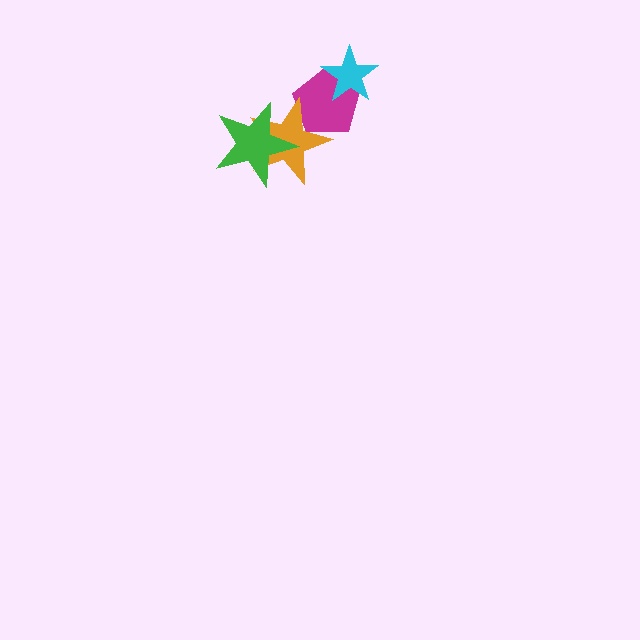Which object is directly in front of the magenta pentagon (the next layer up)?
The cyan star is directly in front of the magenta pentagon.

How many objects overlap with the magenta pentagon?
2 objects overlap with the magenta pentagon.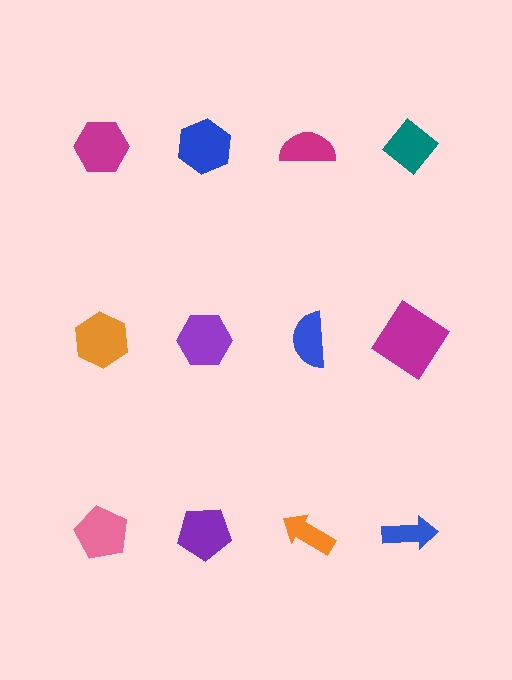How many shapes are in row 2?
4 shapes.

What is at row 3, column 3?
An orange arrow.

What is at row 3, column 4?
A blue arrow.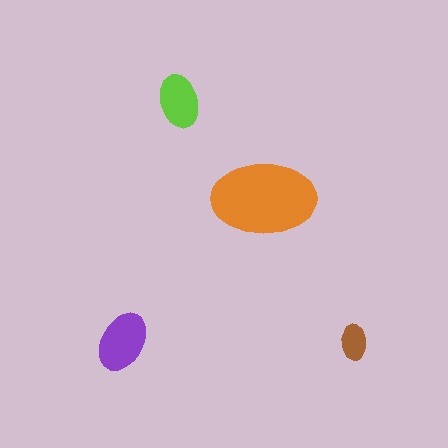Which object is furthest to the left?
The purple ellipse is leftmost.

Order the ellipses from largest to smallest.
the orange one, the purple one, the lime one, the brown one.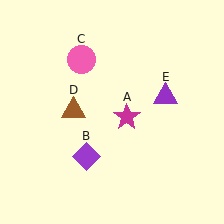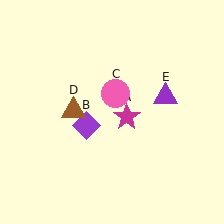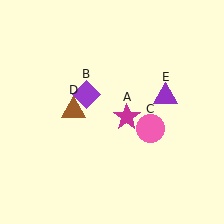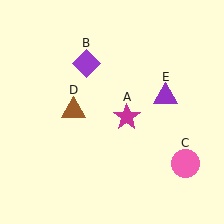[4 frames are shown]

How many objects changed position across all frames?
2 objects changed position: purple diamond (object B), pink circle (object C).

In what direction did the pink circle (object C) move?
The pink circle (object C) moved down and to the right.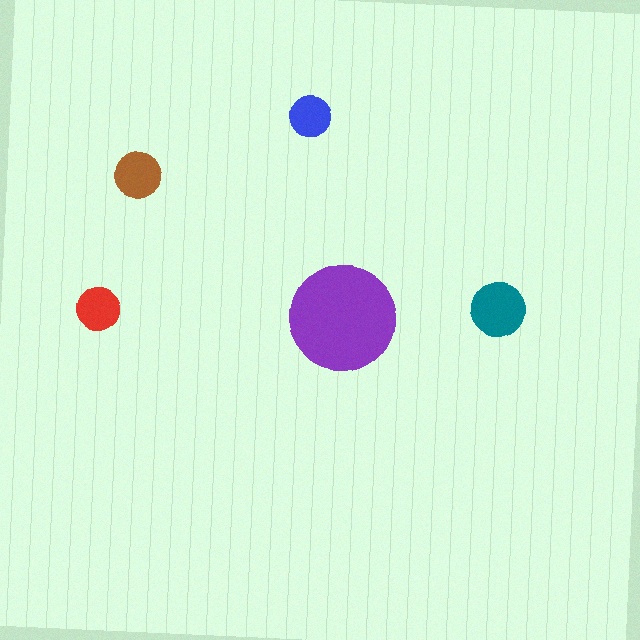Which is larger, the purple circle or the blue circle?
The purple one.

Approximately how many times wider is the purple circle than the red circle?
About 2.5 times wider.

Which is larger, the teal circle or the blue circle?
The teal one.